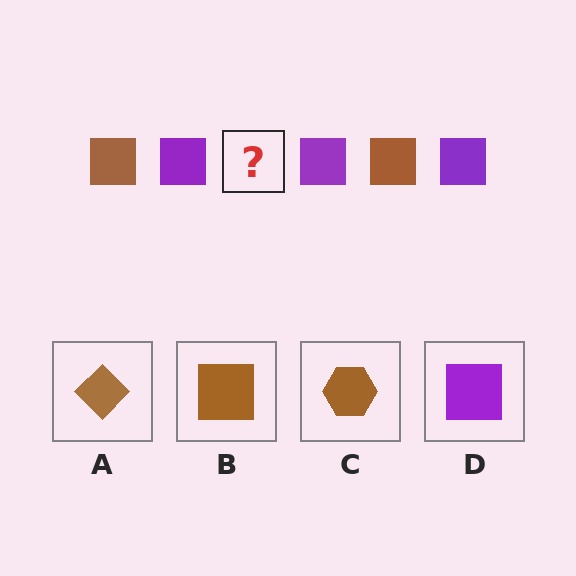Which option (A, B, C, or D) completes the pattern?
B.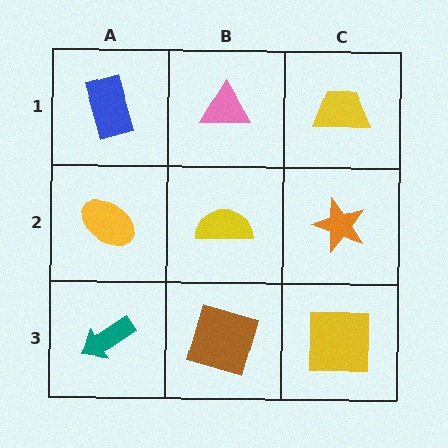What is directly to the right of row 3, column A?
A brown square.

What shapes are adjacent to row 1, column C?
An orange star (row 2, column C), a pink triangle (row 1, column B).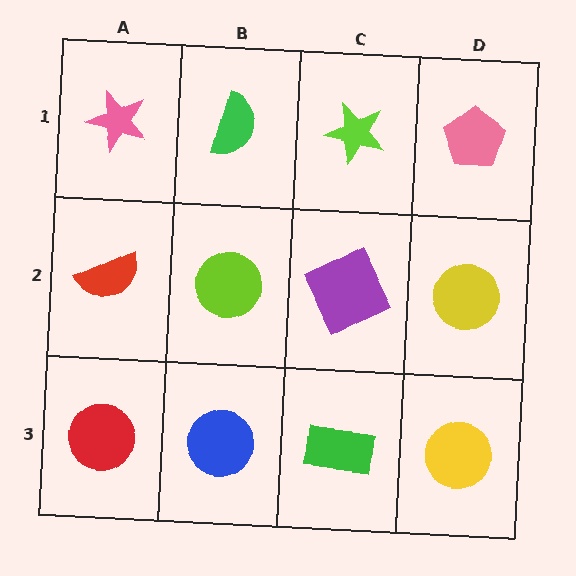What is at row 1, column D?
A pink pentagon.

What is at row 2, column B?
A lime circle.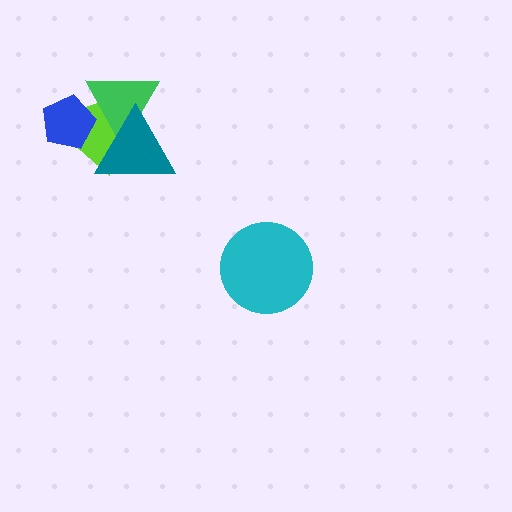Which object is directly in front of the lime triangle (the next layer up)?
The blue pentagon is directly in front of the lime triangle.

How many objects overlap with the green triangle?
3 objects overlap with the green triangle.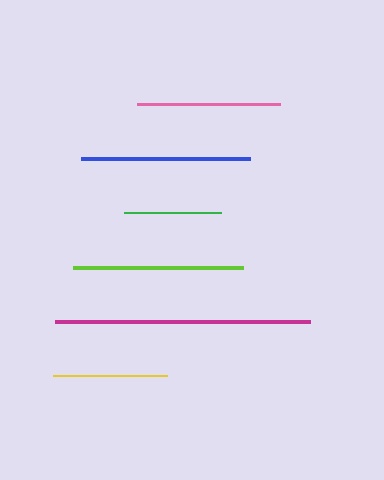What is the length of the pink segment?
The pink segment is approximately 143 pixels long.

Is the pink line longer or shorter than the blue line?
The blue line is longer than the pink line.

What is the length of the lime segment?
The lime segment is approximately 170 pixels long.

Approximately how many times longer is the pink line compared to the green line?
The pink line is approximately 1.5 times the length of the green line.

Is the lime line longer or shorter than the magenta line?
The magenta line is longer than the lime line.